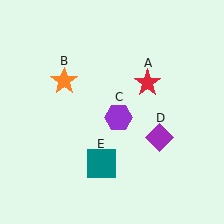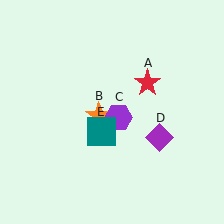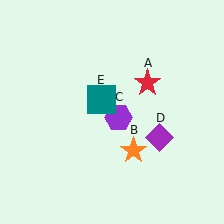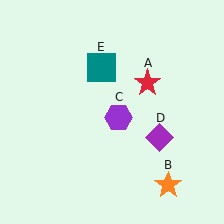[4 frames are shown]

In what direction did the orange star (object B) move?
The orange star (object B) moved down and to the right.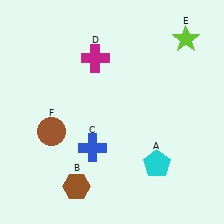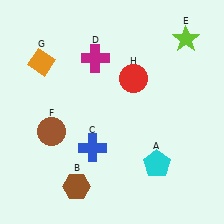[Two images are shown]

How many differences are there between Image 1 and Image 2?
There are 2 differences between the two images.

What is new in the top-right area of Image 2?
A red circle (H) was added in the top-right area of Image 2.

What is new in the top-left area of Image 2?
An orange diamond (G) was added in the top-left area of Image 2.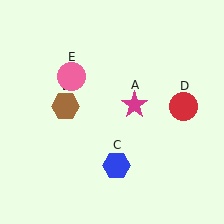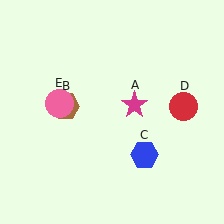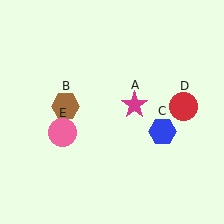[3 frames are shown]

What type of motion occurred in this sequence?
The blue hexagon (object C), pink circle (object E) rotated counterclockwise around the center of the scene.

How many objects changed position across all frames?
2 objects changed position: blue hexagon (object C), pink circle (object E).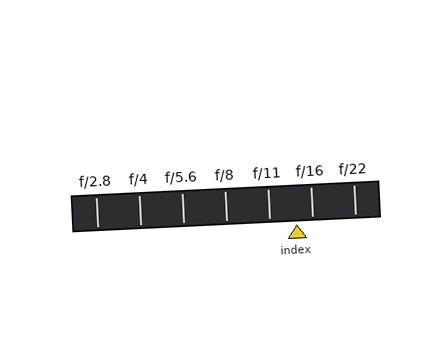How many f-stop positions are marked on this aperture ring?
There are 7 f-stop positions marked.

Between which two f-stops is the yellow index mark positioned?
The index mark is between f/11 and f/16.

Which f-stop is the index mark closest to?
The index mark is closest to f/16.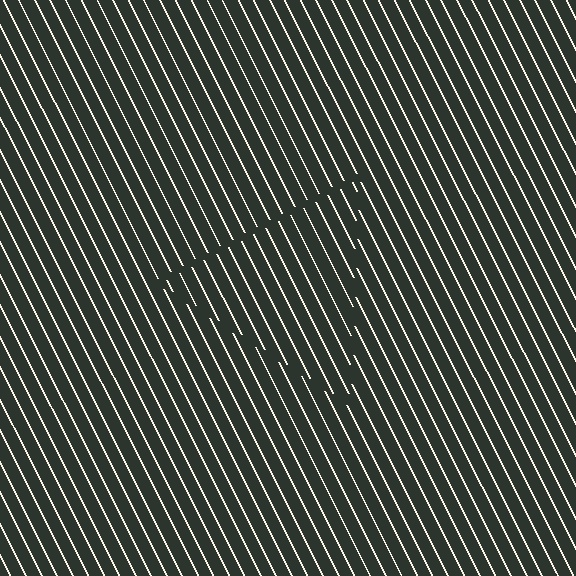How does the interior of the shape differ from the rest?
The interior of the shape contains the same grating, shifted by half a period — the contour is defined by the phase discontinuity where line-ends from the inner and outer gratings abut.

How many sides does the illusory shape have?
3 sides — the line-ends trace a triangle.